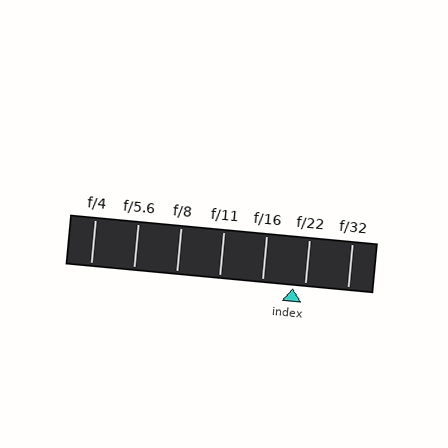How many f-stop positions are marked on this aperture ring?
There are 7 f-stop positions marked.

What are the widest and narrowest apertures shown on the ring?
The widest aperture shown is f/4 and the narrowest is f/32.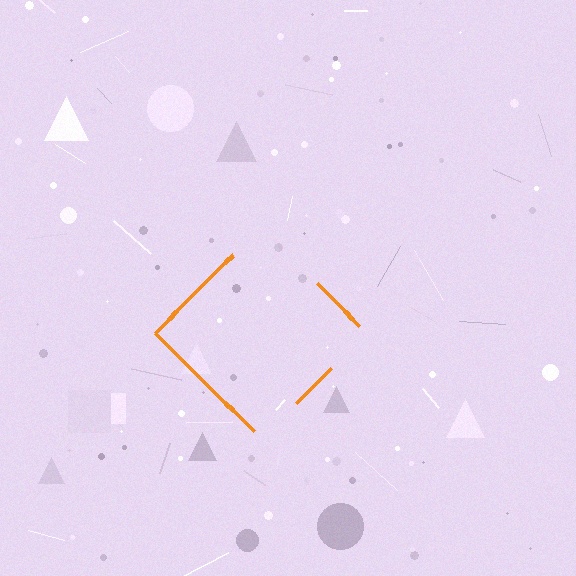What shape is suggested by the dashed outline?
The dashed outline suggests a diamond.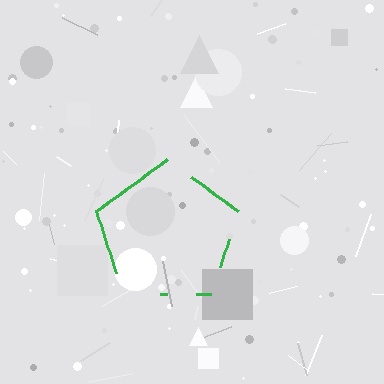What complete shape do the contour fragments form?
The contour fragments form a pentagon.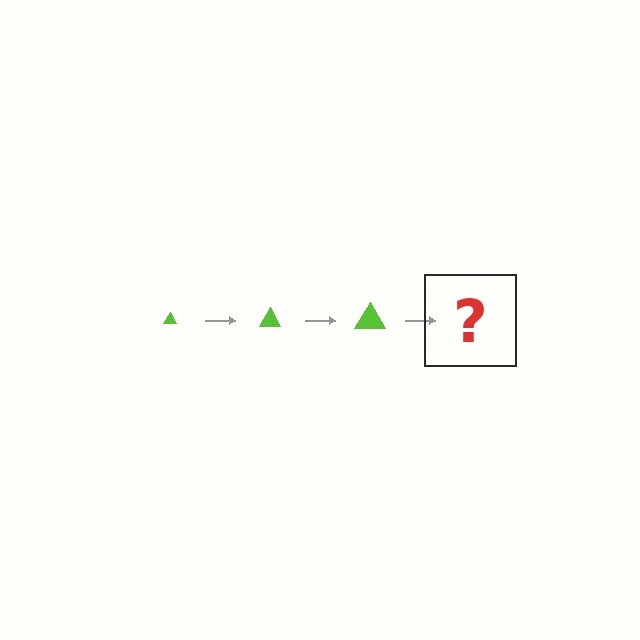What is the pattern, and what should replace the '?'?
The pattern is that the triangle gets progressively larger each step. The '?' should be a lime triangle, larger than the previous one.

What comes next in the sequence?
The next element should be a lime triangle, larger than the previous one.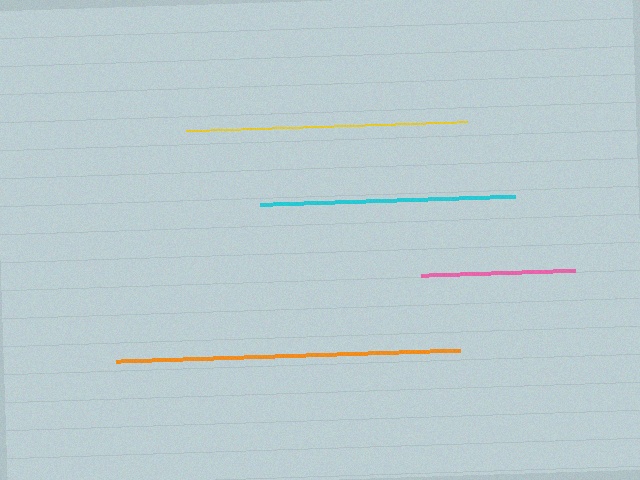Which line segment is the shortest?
The pink line is the shortest at approximately 154 pixels.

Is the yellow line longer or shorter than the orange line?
The orange line is longer than the yellow line.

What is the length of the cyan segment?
The cyan segment is approximately 255 pixels long.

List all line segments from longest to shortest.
From longest to shortest: orange, yellow, cyan, pink.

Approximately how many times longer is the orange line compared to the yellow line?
The orange line is approximately 1.2 times the length of the yellow line.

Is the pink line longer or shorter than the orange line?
The orange line is longer than the pink line.